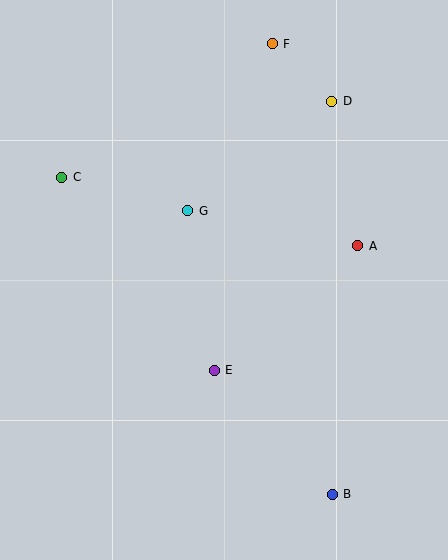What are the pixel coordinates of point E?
Point E is at (214, 370).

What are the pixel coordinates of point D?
Point D is at (332, 101).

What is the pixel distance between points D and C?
The distance between D and C is 281 pixels.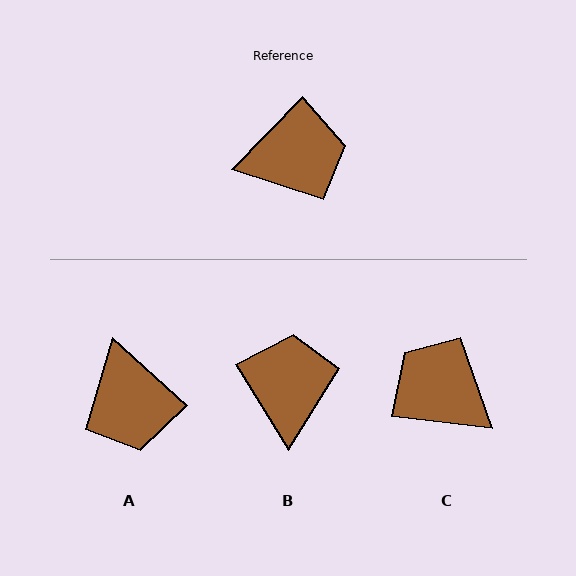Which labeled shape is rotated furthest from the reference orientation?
C, about 127 degrees away.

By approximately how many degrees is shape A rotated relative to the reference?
Approximately 88 degrees clockwise.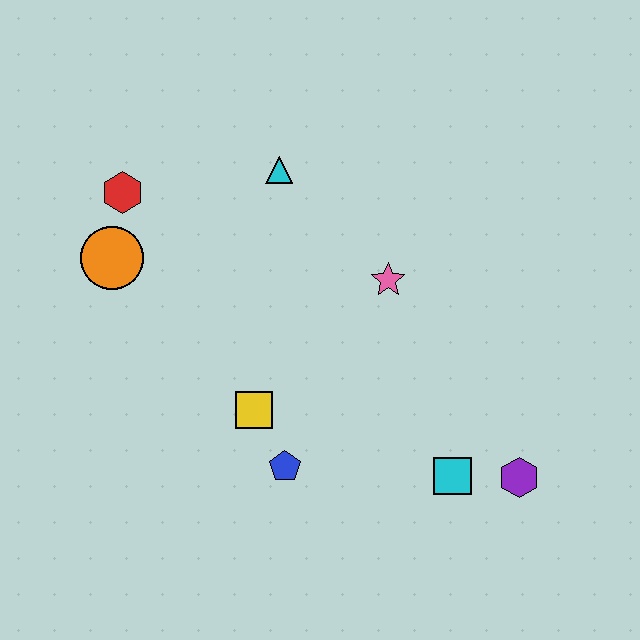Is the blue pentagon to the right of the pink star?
No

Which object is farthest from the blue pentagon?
The red hexagon is farthest from the blue pentagon.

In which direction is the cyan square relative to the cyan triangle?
The cyan square is below the cyan triangle.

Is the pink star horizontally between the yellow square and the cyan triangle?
No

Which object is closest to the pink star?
The cyan triangle is closest to the pink star.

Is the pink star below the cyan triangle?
Yes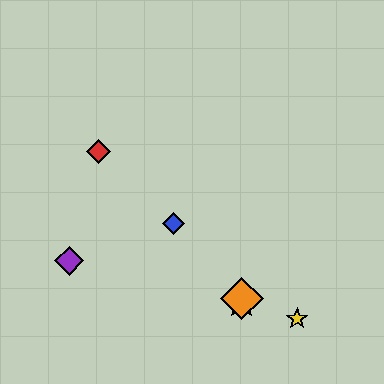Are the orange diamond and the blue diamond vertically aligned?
No, the orange diamond is at x≈242 and the blue diamond is at x≈173.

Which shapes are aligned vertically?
The green star, the orange diamond are aligned vertically.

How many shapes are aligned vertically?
2 shapes (the green star, the orange diamond) are aligned vertically.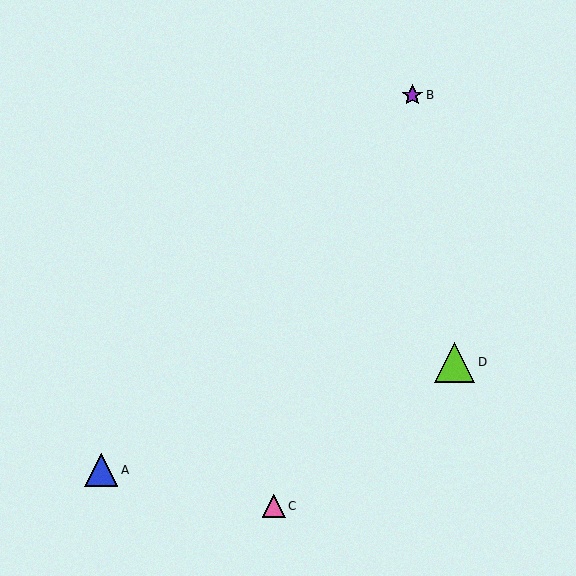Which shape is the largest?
The lime triangle (labeled D) is the largest.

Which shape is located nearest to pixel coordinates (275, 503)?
The pink triangle (labeled C) at (274, 506) is nearest to that location.